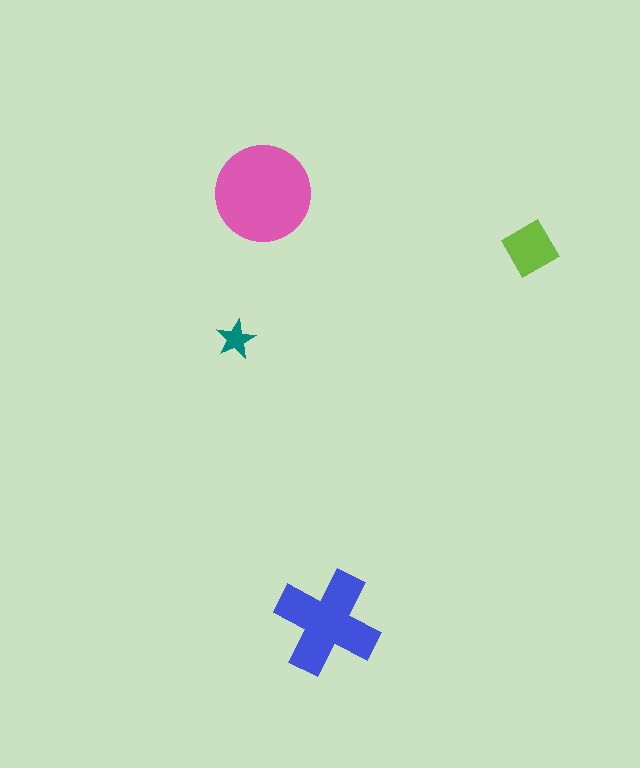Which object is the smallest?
The teal star.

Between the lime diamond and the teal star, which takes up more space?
The lime diamond.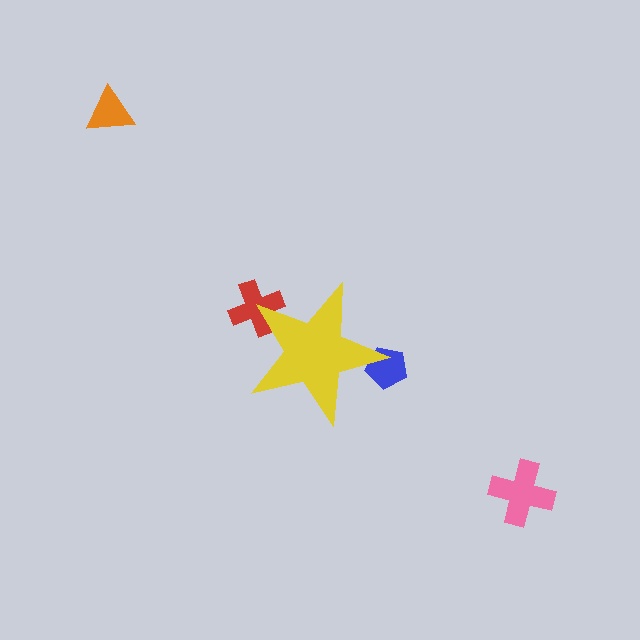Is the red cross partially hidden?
Yes, the red cross is partially hidden behind the yellow star.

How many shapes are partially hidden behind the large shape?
2 shapes are partially hidden.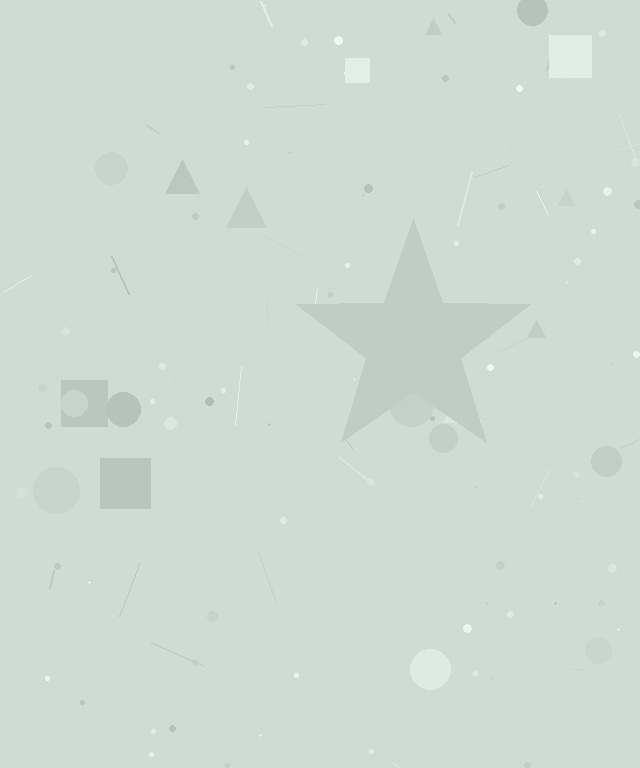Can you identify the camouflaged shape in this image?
The camouflaged shape is a star.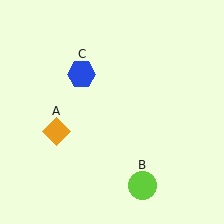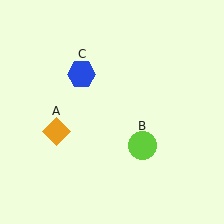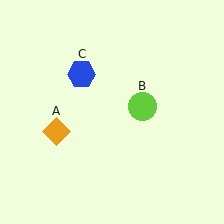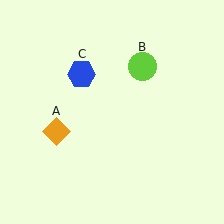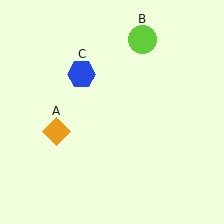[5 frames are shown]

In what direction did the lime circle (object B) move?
The lime circle (object B) moved up.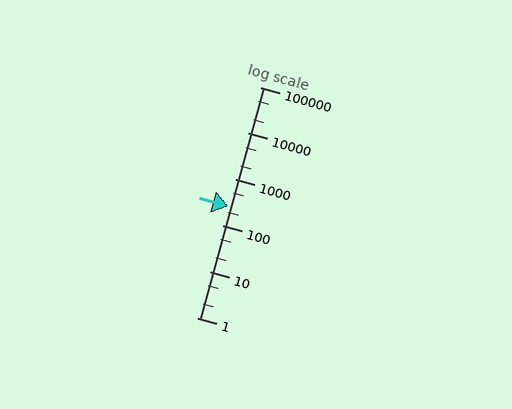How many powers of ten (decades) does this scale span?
The scale spans 5 decades, from 1 to 100000.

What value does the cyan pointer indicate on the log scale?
The pointer indicates approximately 260.